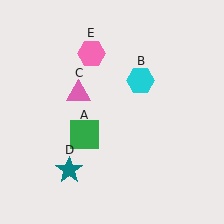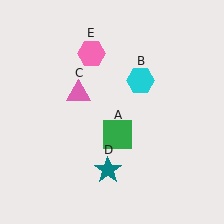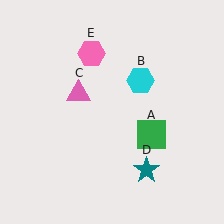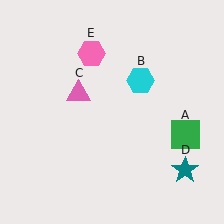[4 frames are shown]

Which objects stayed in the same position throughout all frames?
Cyan hexagon (object B) and pink triangle (object C) and pink hexagon (object E) remained stationary.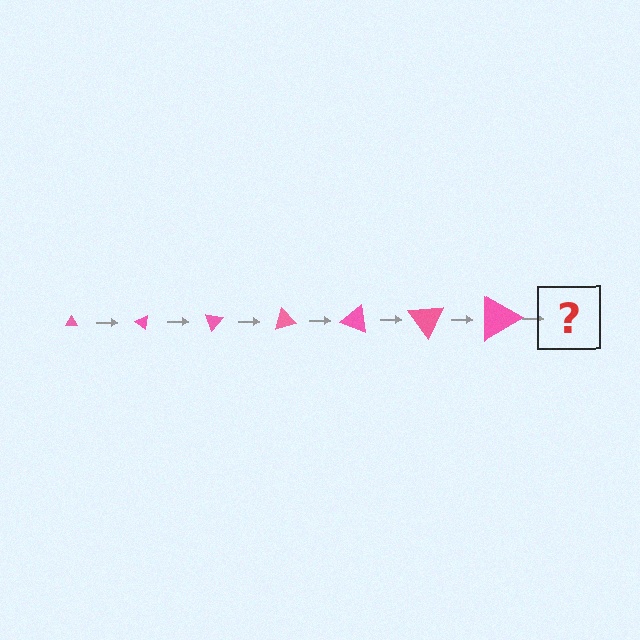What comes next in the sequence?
The next element should be a triangle, larger than the previous one and rotated 245 degrees from the start.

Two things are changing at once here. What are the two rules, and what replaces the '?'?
The two rules are that the triangle grows larger each step and it rotates 35 degrees each step. The '?' should be a triangle, larger than the previous one and rotated 245 degrees from the start.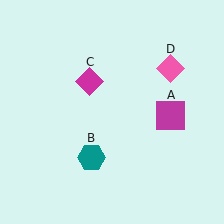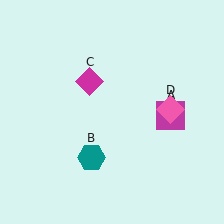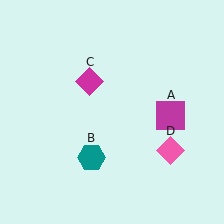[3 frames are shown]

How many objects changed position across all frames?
1 object changed position: pink diamond (object D).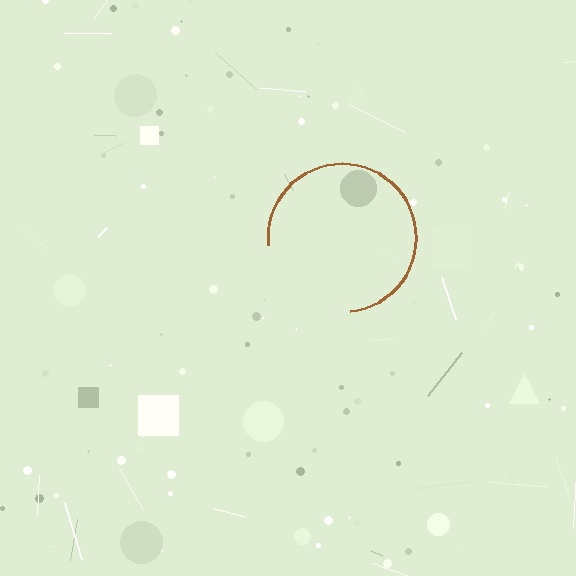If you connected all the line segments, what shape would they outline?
They would outline a circle.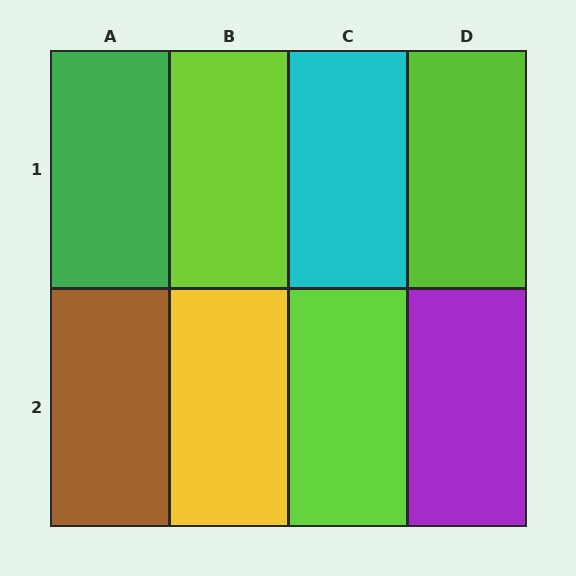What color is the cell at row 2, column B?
Yellow.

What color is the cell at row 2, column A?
Brown.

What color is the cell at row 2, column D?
Purple.